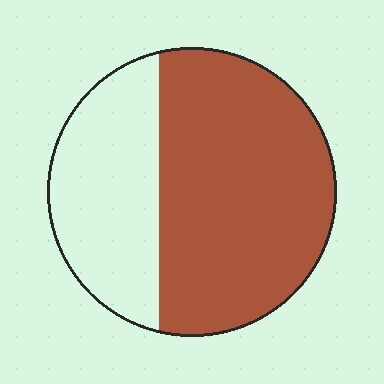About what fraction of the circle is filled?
About five eighths (5/8).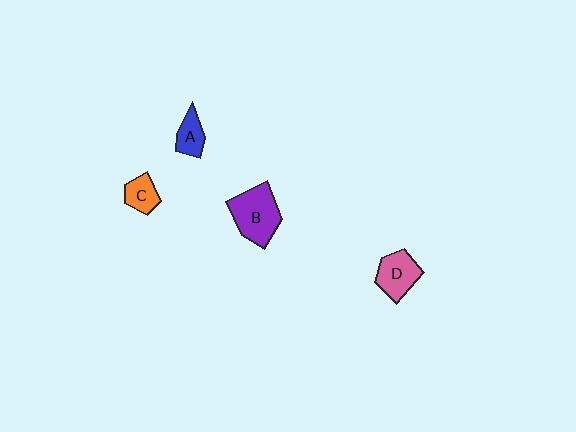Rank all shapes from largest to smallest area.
From largest to smallest: B (purple), D (pink), A (blue), C (orange).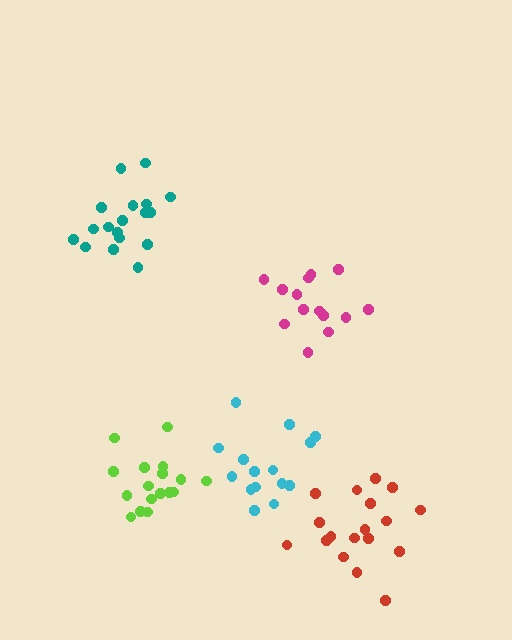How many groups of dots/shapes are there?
There are 5 groups.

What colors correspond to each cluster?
The clusters are colored: red, lime, magenta, teal, cyan.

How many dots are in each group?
Group 1: 18 dots, Group 2: 17 dots, Group 3: 14 dots, Group 4: 18 dots, Group 5: 15 dots (82 total).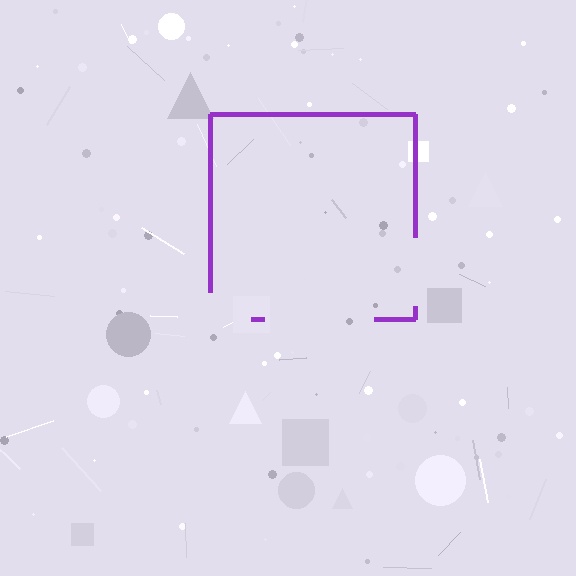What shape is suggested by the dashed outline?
The dashed outline suggests a square.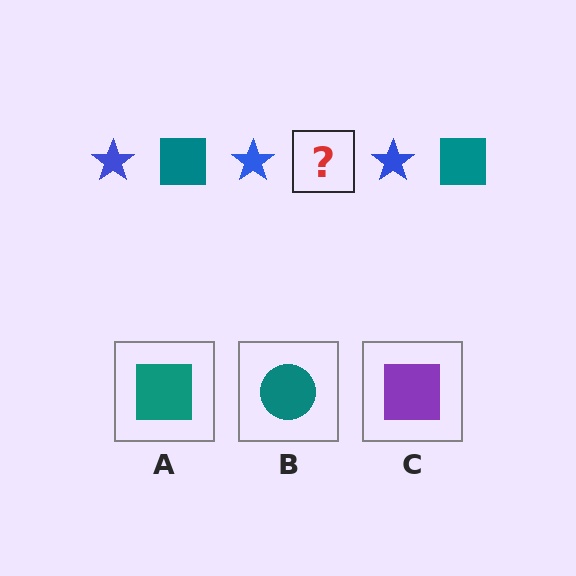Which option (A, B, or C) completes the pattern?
A.